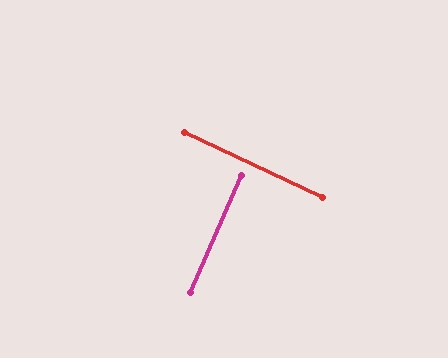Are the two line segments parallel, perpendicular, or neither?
Perpendicular — they meet at approximately 88°.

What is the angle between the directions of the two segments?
Approximately 88 degrees.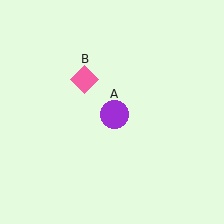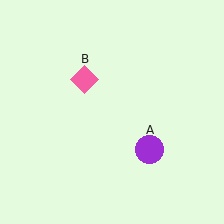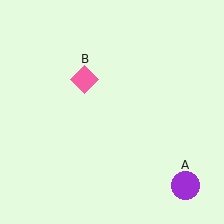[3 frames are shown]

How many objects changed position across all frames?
1 object changed position: purple circle (object A).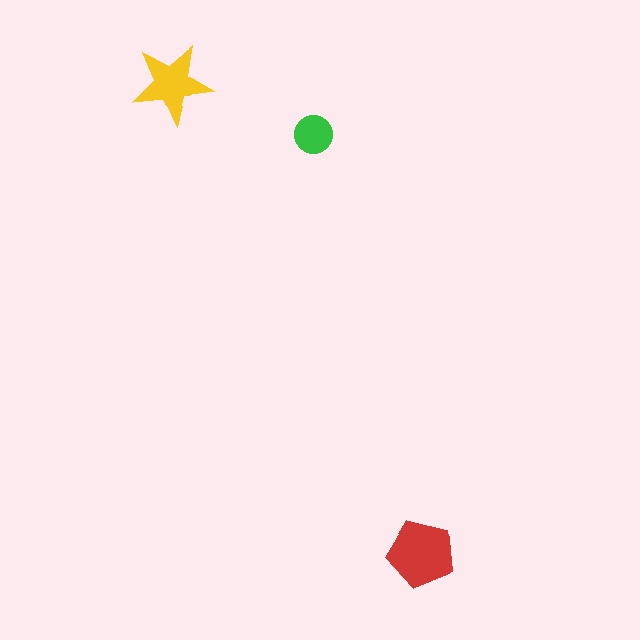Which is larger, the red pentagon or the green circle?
The red pentagon.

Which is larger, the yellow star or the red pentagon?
The red pentagon.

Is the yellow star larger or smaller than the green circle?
Larger.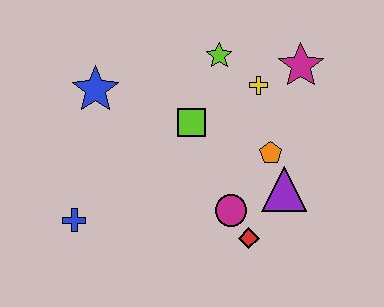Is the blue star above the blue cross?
Yes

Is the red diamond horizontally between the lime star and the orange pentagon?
Yes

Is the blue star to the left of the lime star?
Yes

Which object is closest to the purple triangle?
The orange pentagon is closest to the purple triangle.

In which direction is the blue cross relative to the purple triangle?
The blue cross is to the left of the purple triangle.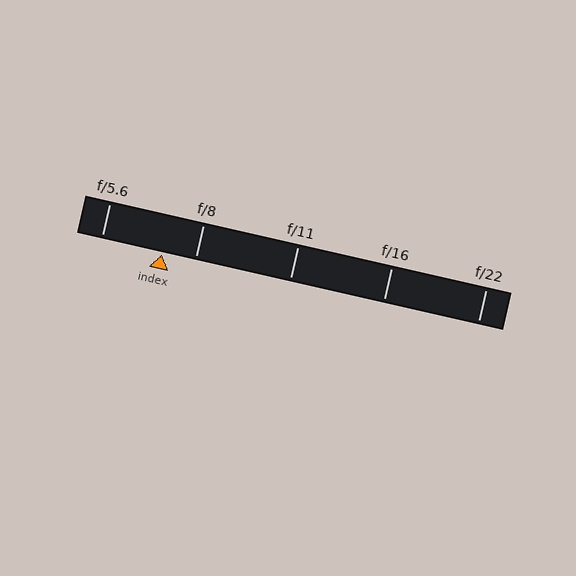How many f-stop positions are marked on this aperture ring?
There are 5 f-stop positions marked.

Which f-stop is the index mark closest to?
The index mark is closest to f/8.